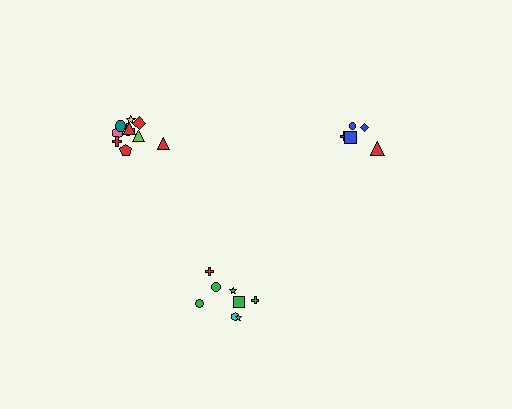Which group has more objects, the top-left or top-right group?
The top-left group.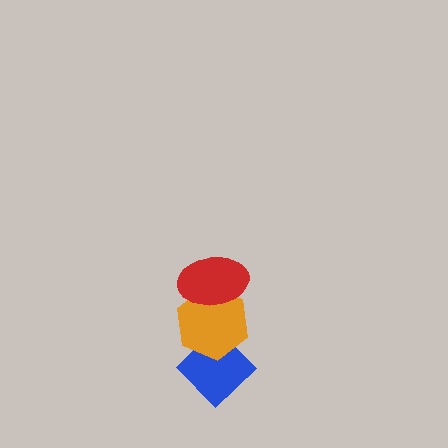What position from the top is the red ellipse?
The red ellipse is 1st from the top.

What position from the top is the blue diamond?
The blue diamond is 3rd from the top.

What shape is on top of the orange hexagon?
The red ellipse is on top of the orange hexagon.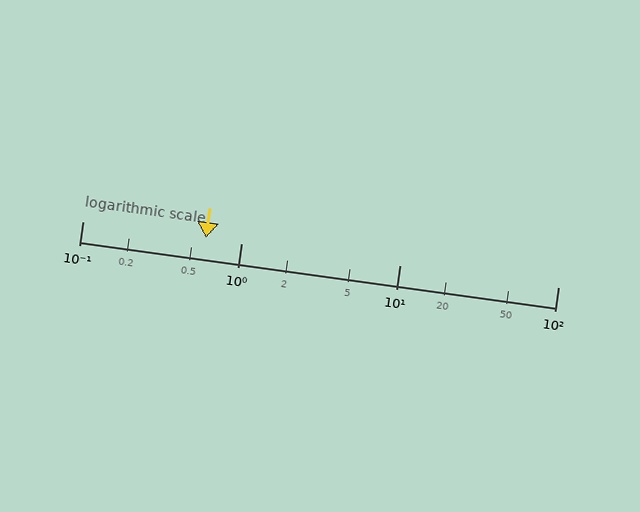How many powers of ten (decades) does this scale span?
The scale spans 3 decades, from 0.1 to 100.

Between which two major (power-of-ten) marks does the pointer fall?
The pointer is between 0.1 and 1.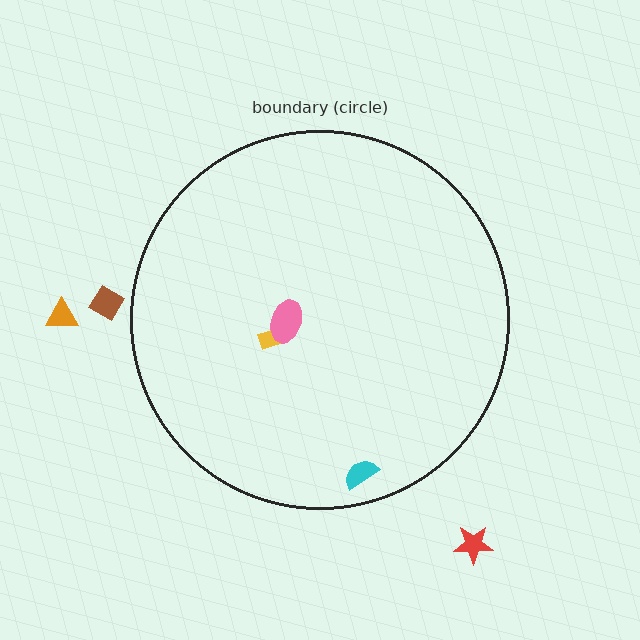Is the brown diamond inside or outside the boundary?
Outside.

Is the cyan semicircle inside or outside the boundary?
Inside.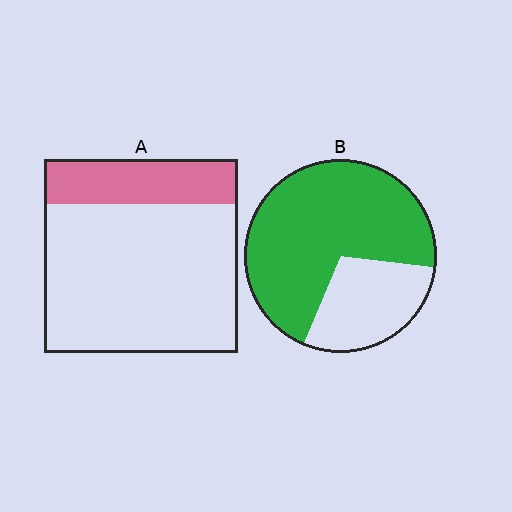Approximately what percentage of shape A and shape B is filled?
A is approximately 25% and B is approximately 70%.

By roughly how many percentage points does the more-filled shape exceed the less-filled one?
By roughly 45 percentage points (B over A).